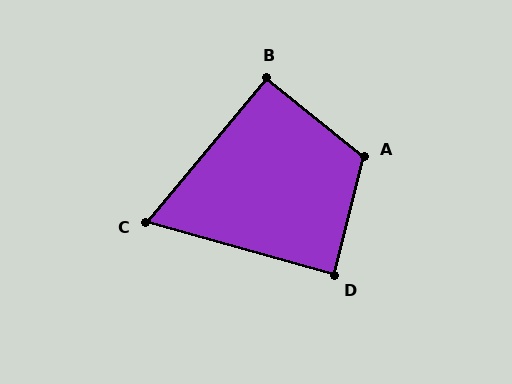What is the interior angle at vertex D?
Approximately 89 degrees (approximately right).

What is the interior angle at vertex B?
Approximately 91 degrees (approximately right).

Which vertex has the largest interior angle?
A, at approximately 114 degrees.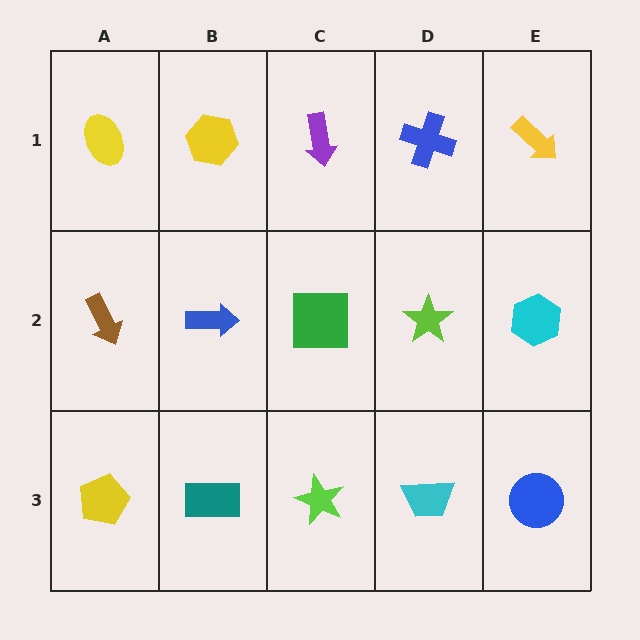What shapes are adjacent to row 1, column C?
A green square (row 2, column C), a yellow hexagon (row 1, column B), a blue cross (row 1, column D).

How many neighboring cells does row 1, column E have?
2.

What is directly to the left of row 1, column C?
A yellow hexagon.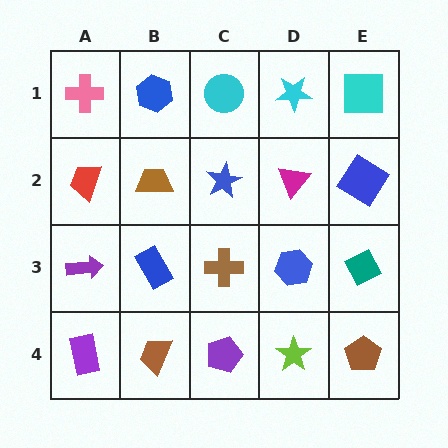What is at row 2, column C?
A blue star.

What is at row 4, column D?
A lime star.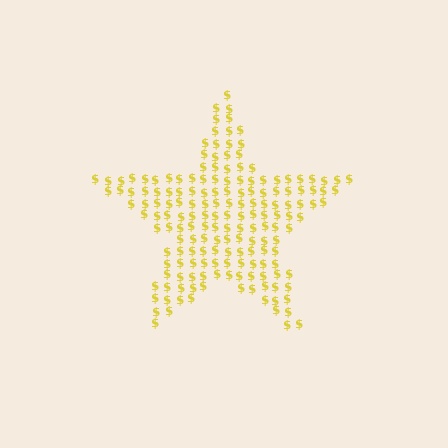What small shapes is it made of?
It is made of small dollar signs.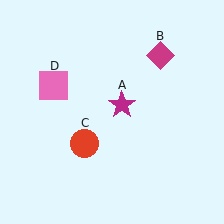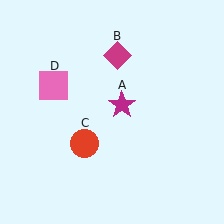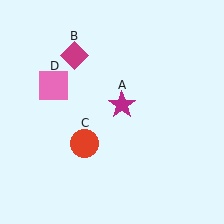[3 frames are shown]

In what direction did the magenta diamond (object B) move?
The magenta diamond (object B) moved left.